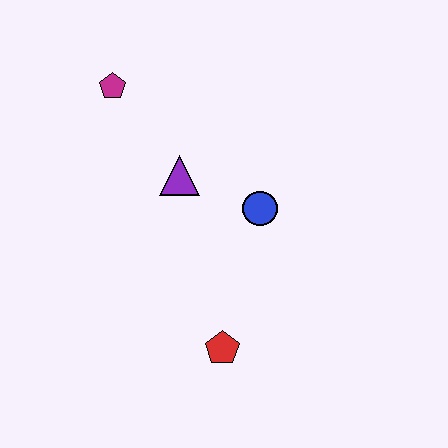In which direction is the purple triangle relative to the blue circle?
The purple triangle is to the left of the blue circle.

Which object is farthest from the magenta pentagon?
The red pentagon is farthest from the magenta pentagon.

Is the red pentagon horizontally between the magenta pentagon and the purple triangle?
No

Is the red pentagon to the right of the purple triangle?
Yes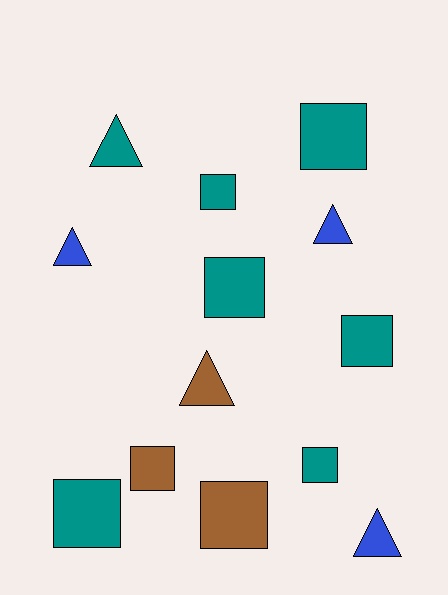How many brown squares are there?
There are 2 brown squares.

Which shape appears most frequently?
Square, with 8 objects.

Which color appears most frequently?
Teal, with 7 objects.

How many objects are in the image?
There are 13 objects.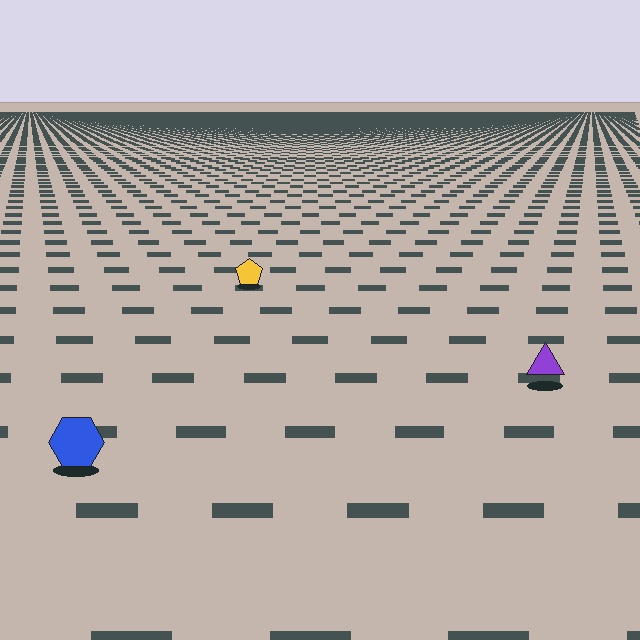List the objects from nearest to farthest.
From nearest to farthest: the blue hexagon, the purple triangle, the yellow pentagon.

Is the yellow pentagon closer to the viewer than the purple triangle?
No. The purple triangle is closer — you can tell from the texture gradient: the ground texture is coarser near it.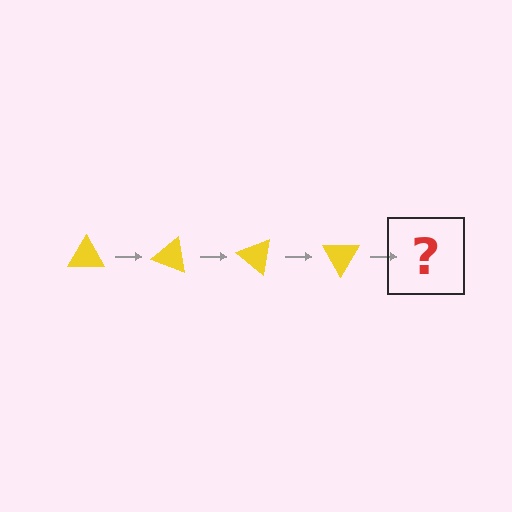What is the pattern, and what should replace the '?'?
The pattern is that the triangle rotates 20 degrees each step. The '?' should be a yellow triangle rotated 80 degrees.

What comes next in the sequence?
The next element should be a yellow triangle rotated 80 degrees.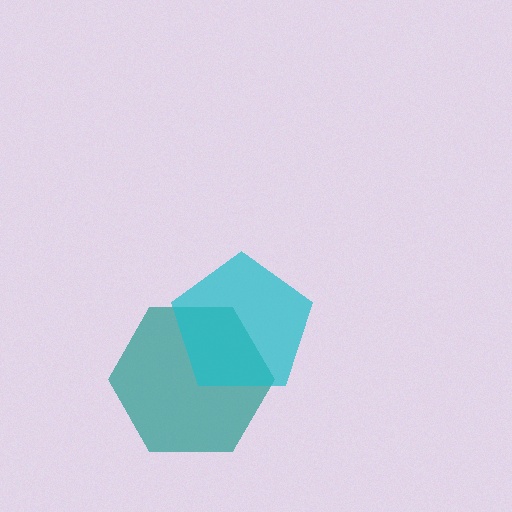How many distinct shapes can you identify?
There are 2 distinct shapes: a teal hexagon, a cyan pentagon.